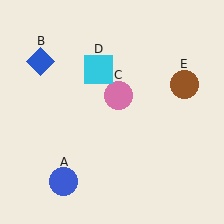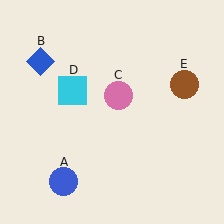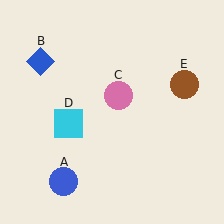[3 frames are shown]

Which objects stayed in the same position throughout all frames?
Blue circle (object A) and blue diamond (object B) and pink circle (object C) and brown circle (object E) remained stationary.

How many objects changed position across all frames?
1 object changed position: cyan square (object D).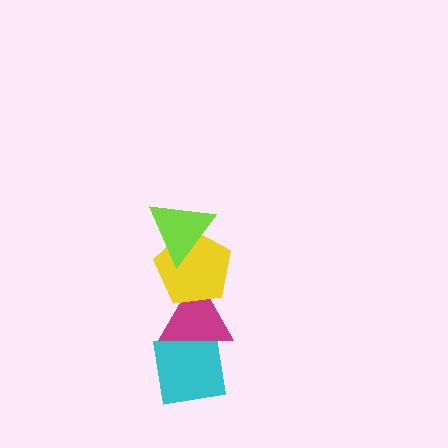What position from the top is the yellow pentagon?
The yellow pentagon is 2nd from the top.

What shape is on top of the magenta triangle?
The yellow pentagon is on top of the magenta triangle.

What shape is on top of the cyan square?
The magenta triangle is on top of the cyan square.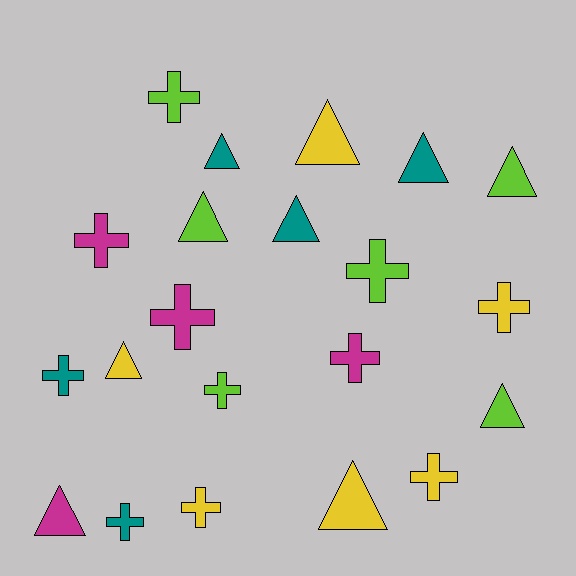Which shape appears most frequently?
Cross, with 11 objects.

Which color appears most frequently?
Lime, with 6 objects.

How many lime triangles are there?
There are 3 lime triangles.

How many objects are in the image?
There are 21 objects.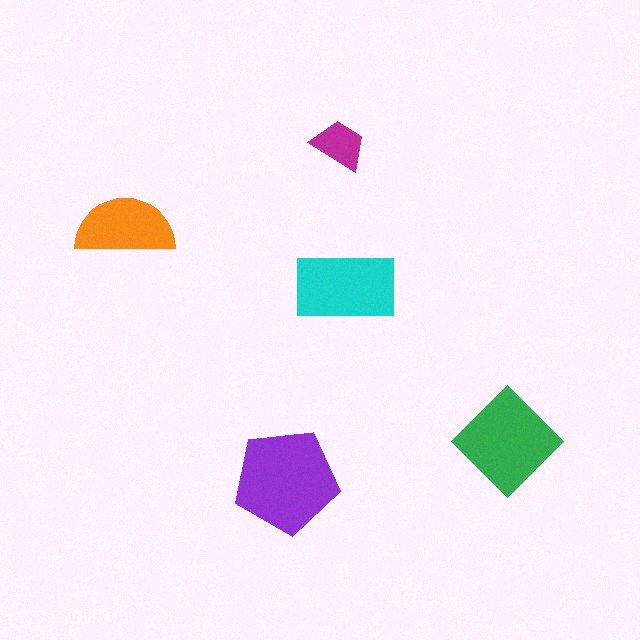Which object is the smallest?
The magenta trapezoid.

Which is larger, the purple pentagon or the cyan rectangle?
The purple pentagon.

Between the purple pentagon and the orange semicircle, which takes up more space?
The purple pentagon.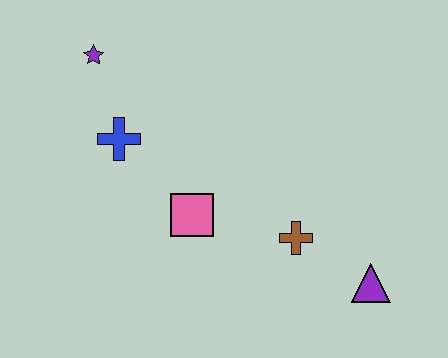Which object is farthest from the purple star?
The purple triangle is farthest from the purple star.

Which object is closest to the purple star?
The blue cross is closest to the purple star.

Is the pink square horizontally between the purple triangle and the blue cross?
Yes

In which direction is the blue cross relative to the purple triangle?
The blue cross is to the left of the purple triangle.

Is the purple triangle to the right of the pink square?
Yes